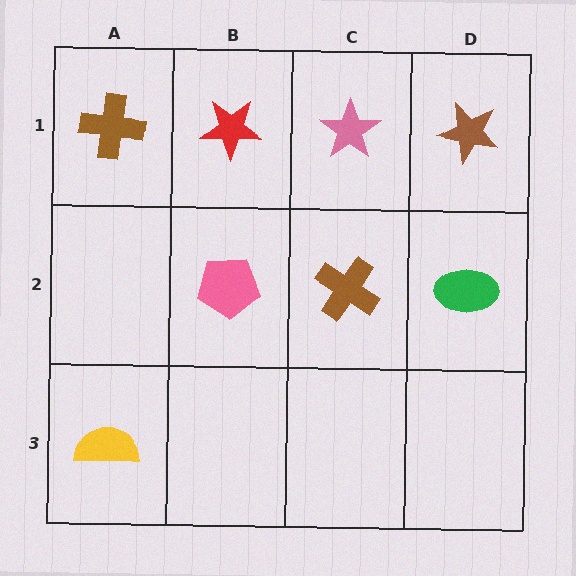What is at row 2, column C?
A brown cross.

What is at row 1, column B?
A red star.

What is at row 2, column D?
A green ellipse.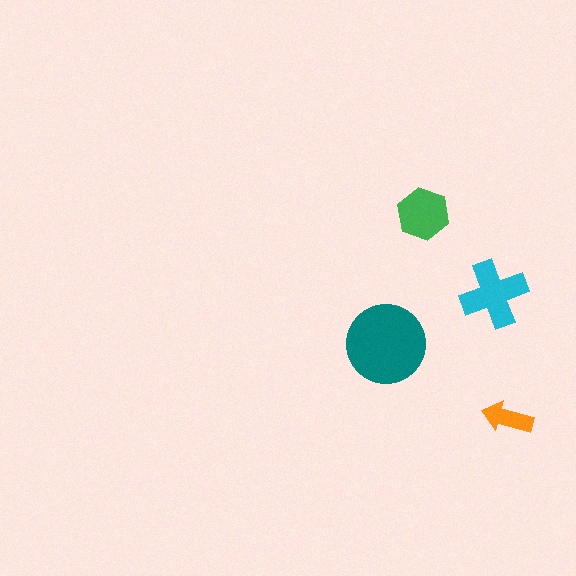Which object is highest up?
The green hexagon is topmost.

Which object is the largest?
The teal circle.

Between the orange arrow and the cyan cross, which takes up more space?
The cyan cross.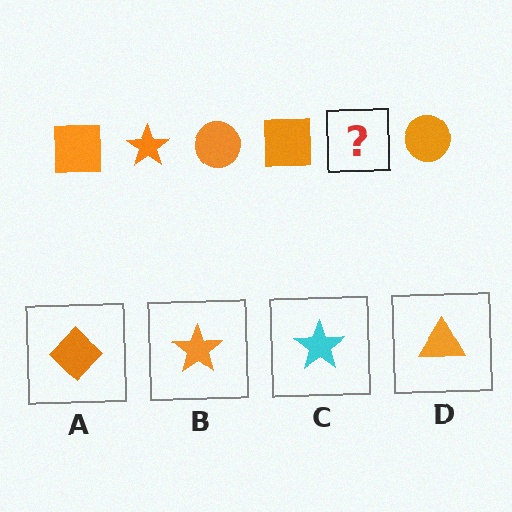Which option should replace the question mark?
Option B.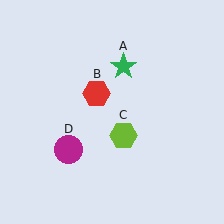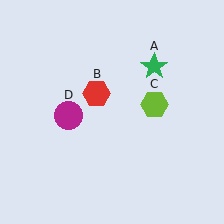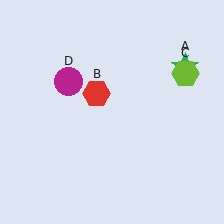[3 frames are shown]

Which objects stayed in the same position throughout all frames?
Red hexagon (object B) remained stationary.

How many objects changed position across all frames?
3 objects changed position: green star (object A), lime hexagon (object C), magenta circle (object D).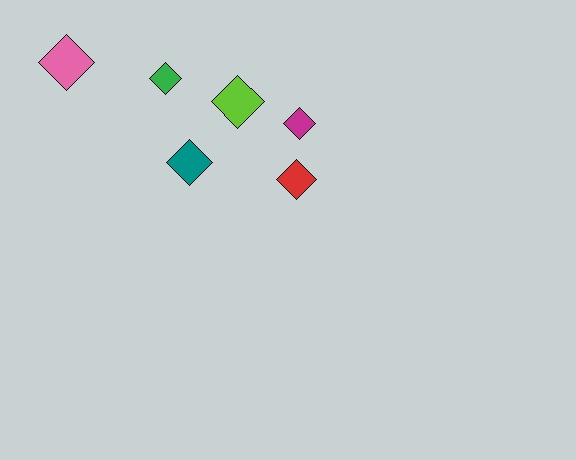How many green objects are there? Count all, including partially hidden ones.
There is 1 green object.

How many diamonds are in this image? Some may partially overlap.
There are 6 diamonds.